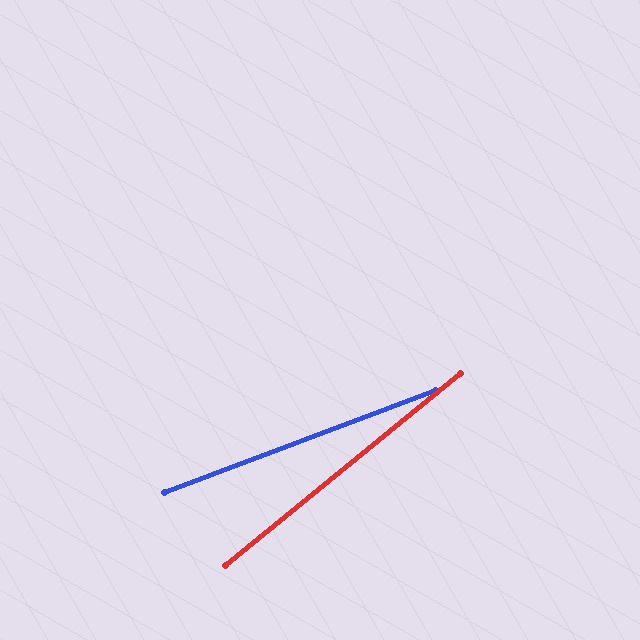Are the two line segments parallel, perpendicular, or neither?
Neither parallel nor perpendicular — they differ by about 19°.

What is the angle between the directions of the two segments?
Approximately 19 degrees.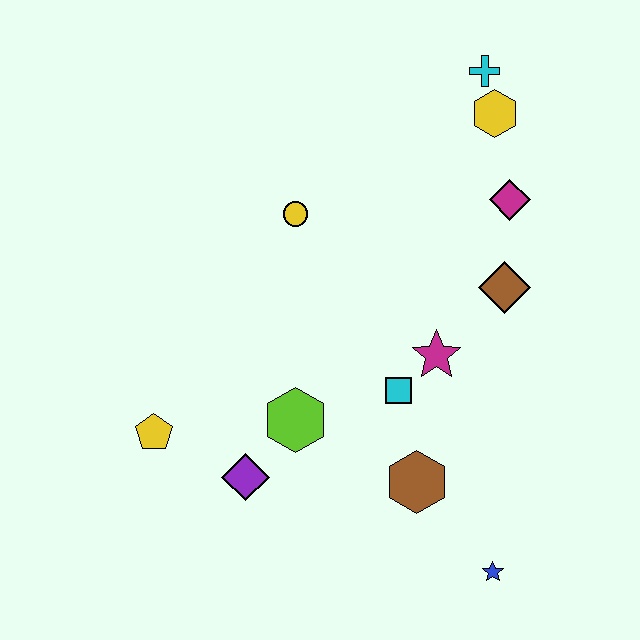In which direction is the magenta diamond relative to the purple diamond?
The magenta diamond is above the purple diamond.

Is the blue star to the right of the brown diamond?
No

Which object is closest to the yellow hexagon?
The cyan cross is closest to the yellow hexagon.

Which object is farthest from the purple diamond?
The cyan cross is farthest from the purple diamond.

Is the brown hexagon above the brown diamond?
No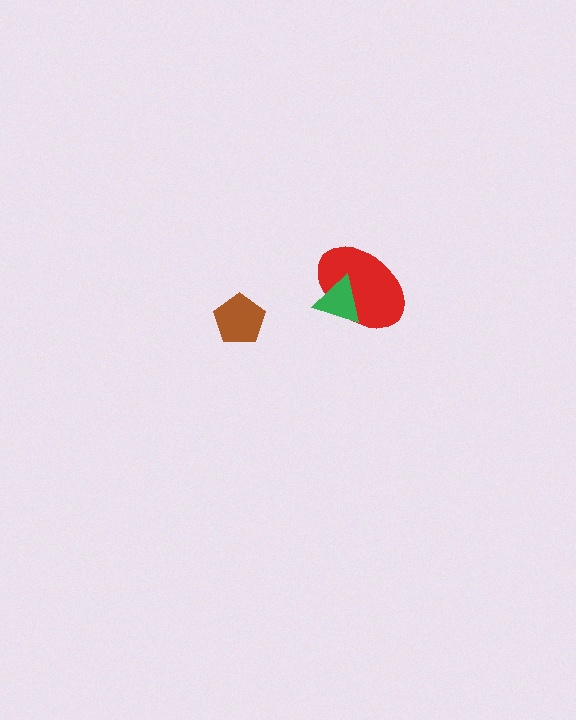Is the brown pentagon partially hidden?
No, no other shape covers it.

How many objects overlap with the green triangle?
1 object overlaps with the green triangle.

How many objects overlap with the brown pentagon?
0 objects overlap with the brown pentagon.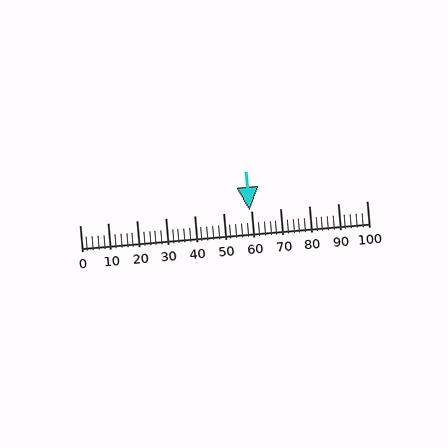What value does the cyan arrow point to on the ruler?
The cyan arrow points to approximately 59.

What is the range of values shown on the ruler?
The ruler shows values from 0 to 100.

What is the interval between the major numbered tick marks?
The major tick marks are spaced 10 units apart.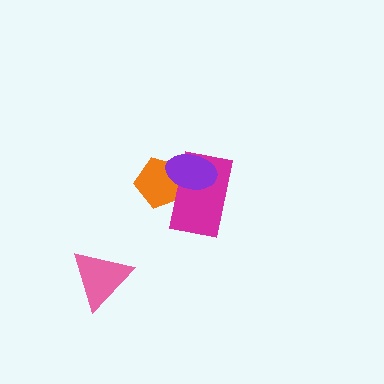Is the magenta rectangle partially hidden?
Yes, it is partially covered by another shape.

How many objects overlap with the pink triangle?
0 objects overlap with the pink triangle.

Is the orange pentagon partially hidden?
Yes, it is partially covered by another shape.